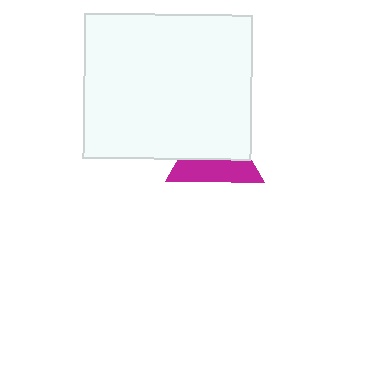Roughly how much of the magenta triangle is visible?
A small part of it is visible (roughly 45%).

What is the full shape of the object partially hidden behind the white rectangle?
The partially hidden object is a magenta triangle.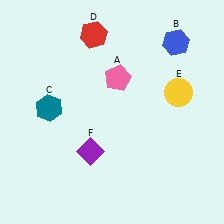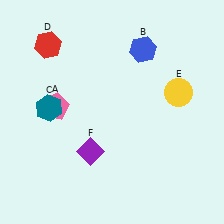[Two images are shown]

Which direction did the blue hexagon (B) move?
The blue hexagon (B) moved left.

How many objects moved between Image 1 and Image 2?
3 objects moved between the two images.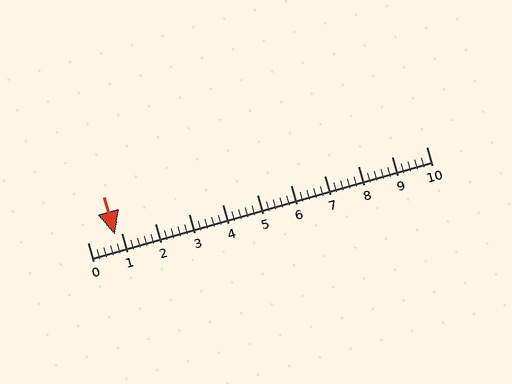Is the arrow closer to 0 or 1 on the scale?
The arrow is closer to 1.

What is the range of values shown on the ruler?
The ruler shows values from 0 to 10.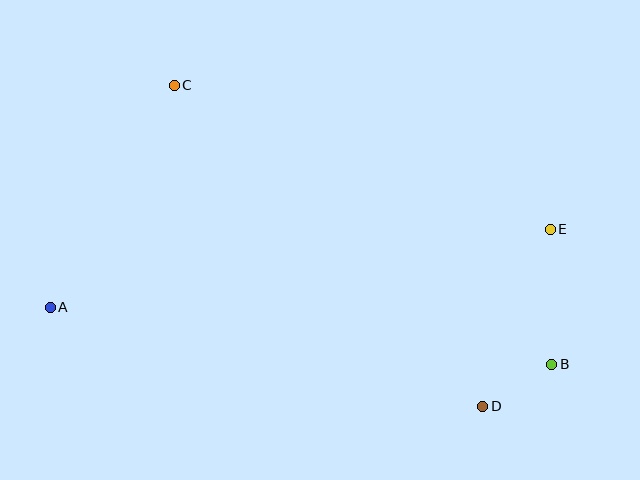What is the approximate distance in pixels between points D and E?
The distance between D and E is approximately 190 pixels.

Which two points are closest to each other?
Points B and D are closest to each other.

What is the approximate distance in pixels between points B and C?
The distance between B and C is approximately 469 pixels.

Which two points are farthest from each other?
Points A and E are farthest from each other.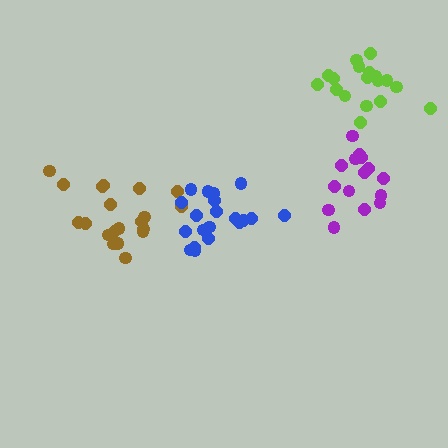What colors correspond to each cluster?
The clusters are colored: purple, brown, blue, lime.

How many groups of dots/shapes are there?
There are 4 groups.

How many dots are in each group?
Group 1: 15 dots, Group 2: 20 dots, Group 3: 21 dots, Group 4: 18 dots (74 total).